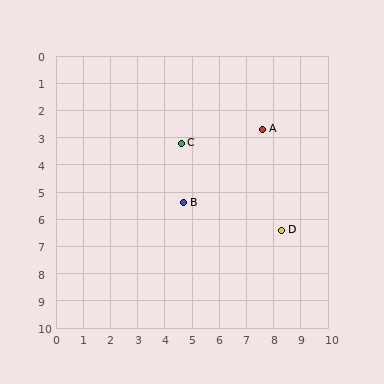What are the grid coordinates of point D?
Point D is at approximately (8.3, 6.4).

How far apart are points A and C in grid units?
Points A and C are about 3.0 grid units apart.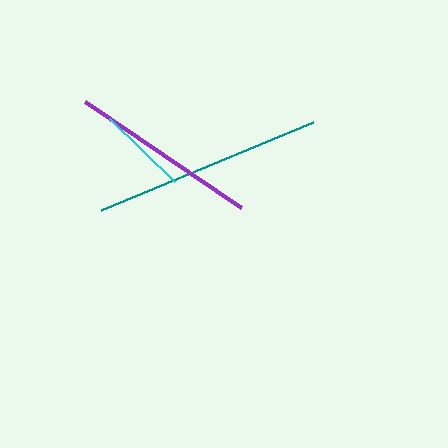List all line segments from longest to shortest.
From longest to shortest: teal, purple, cyan.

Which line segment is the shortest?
The cyan line is the shortest at approximately 91 pixels.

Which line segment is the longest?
The teal line is the longest at approximately 230 pixels.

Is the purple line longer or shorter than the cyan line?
The purple line is longer than the cyan line.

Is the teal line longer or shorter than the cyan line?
The teal line is longer than the cyan line.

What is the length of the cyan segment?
The cyan segment is approximately 91 pixels long.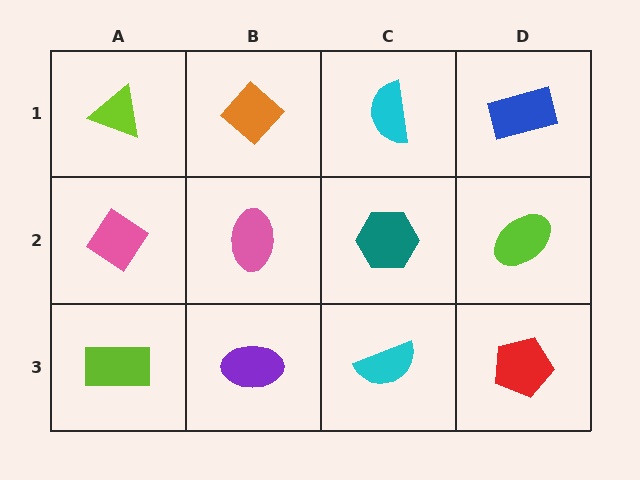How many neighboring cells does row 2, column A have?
3.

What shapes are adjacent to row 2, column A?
A lime triangle (row 1, column A), a lime rectangle (row 3, column A), a pink ellipse (row 2, column B).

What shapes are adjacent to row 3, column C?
A teal hexagon (row 2, column C), a purple ellipse (row 3, column B), a red pentagon (row 3, column D).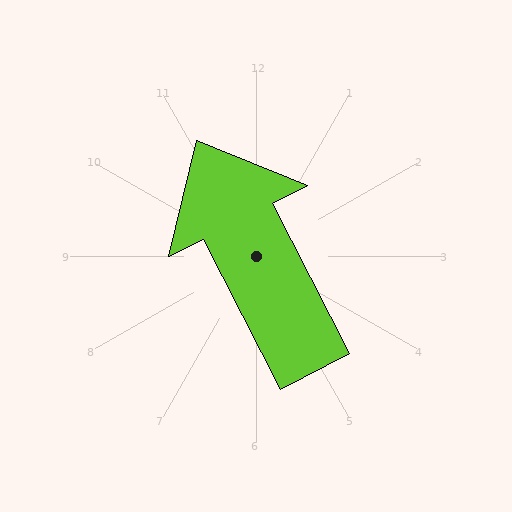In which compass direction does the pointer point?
Northwest.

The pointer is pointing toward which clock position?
Roughly 11 o'clock.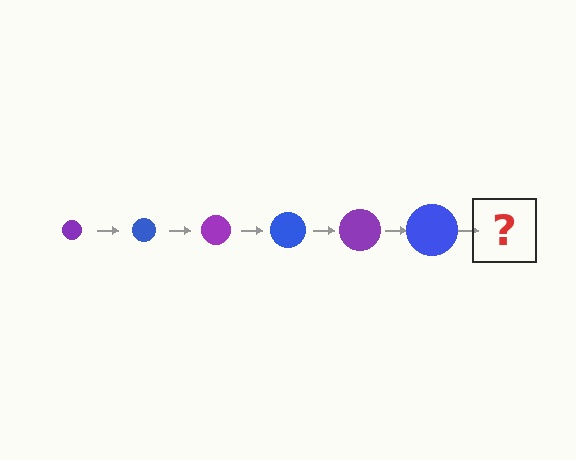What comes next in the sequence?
The next element should be a purple circle, larger than the previous one.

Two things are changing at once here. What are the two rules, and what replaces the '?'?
The two rules are that the circle grows larger each step and the color cycles through purple and blue. The '?' should be a purple circle, larger than the previous one.